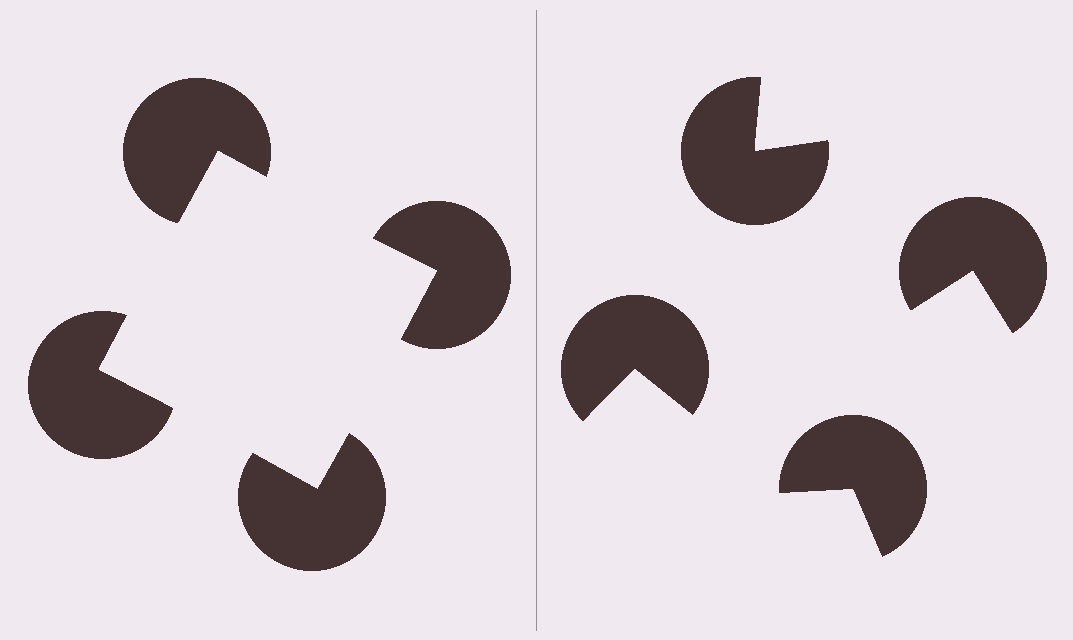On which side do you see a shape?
An illusory square appears on the left side. On the right side the wedge cuts are rotated, so no coherent shape forms.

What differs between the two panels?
The pac-man discs are positioned identically on both sides; only the wedge orientations differ. On the left they align to a square; on the right they are misaligned.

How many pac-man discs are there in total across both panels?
8 — 4 on each side.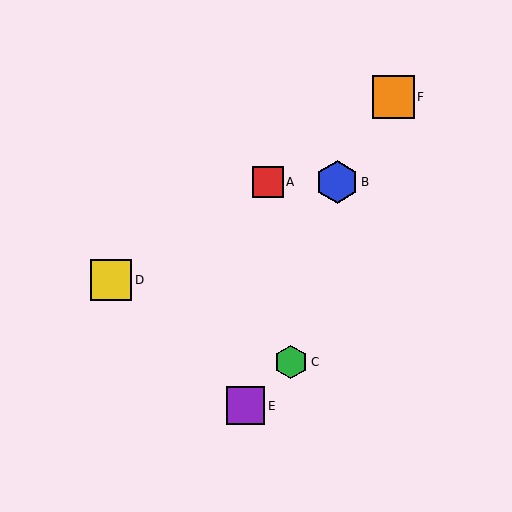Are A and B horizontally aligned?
Yes, both are at y≈182.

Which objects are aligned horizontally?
Objects A, B are aligned horizontally.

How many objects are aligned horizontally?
2 objects (A, B) are aligned horizontally.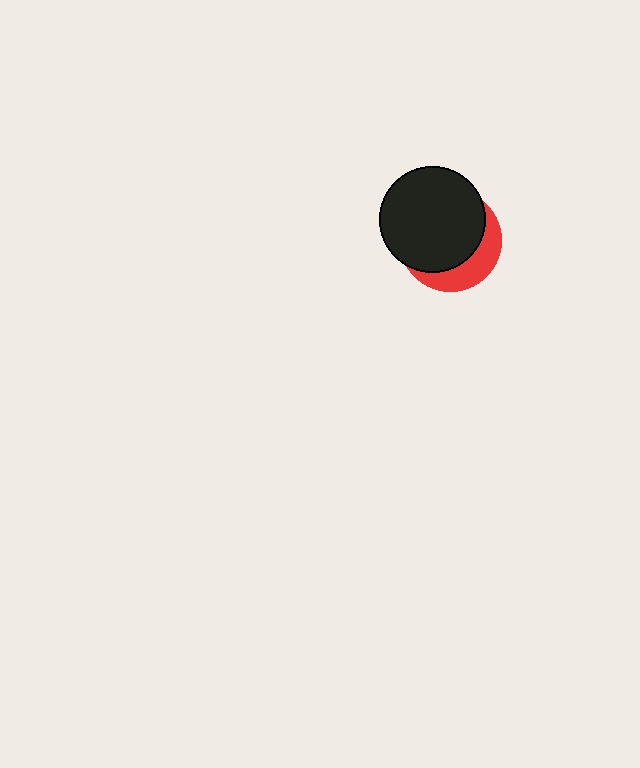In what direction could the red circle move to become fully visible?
The red circle could move toward the lower-right. That would shift it out from behind the black circle entirely.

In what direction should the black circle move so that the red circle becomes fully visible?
The black circle should move toward the upper-left. That is the shortest direction to clear the overlap and leave the red circle fully visible.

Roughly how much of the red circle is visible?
A small part of it is visible (roughly 31%).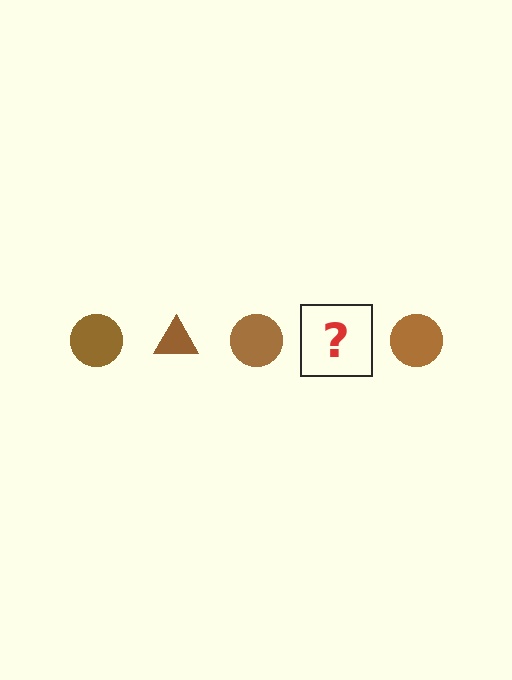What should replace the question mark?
The question mark should be replaced with a brown triangle.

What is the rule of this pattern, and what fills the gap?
The rule is that the pattern cycles through circle, triangle shapes in brown. The gap should be filled with a brown triangle.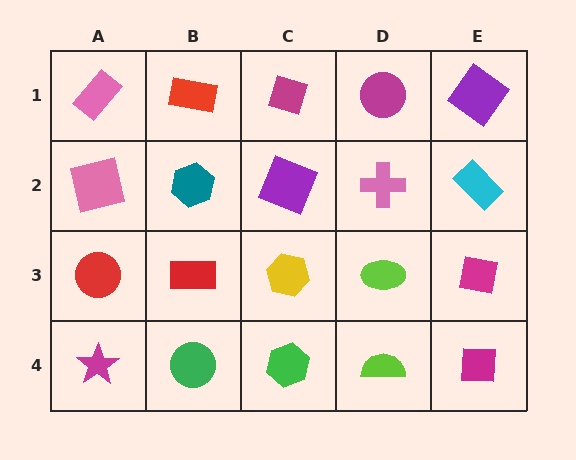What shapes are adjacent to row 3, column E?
A cyan rectangle (row 2, column E), a magenta square (row 4, column E), a lime ellipse (row 3, column D).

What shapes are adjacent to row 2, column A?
A pink rectangle (row 1, column A), a red circle (row 3, column A), a teal hexagon (row 2, column B).